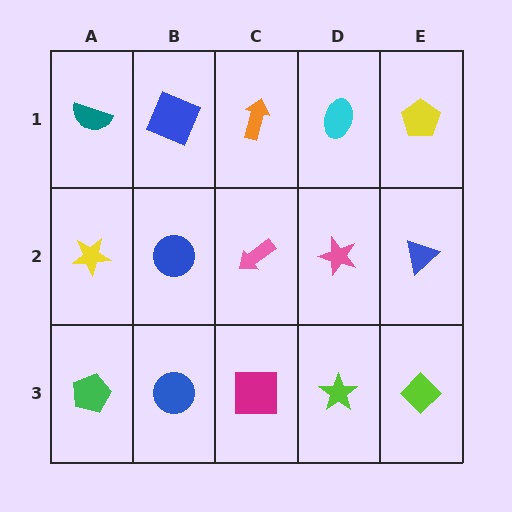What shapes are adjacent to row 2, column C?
An orange arrow (row 1, column C), a magenta square (row 3, column C), a blue circle (row 2, column B), a pink star (row 2, column D).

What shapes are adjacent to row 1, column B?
A blue circle (row 2, column B), a teal semicircle (row 1, column A), an orange arrow (row 1, column C).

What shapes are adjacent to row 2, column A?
A teal semicircle (row 1, column A), a green pentagon (row 3, column A), a blue circle (row 2, column B).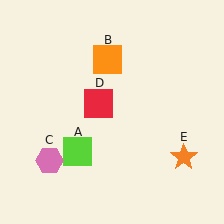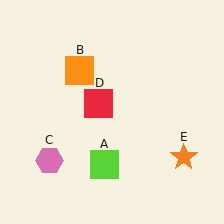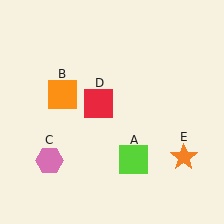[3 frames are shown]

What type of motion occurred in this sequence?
The lime square (object A), orange square (object B) rotated counterclockwise around the center of the scene.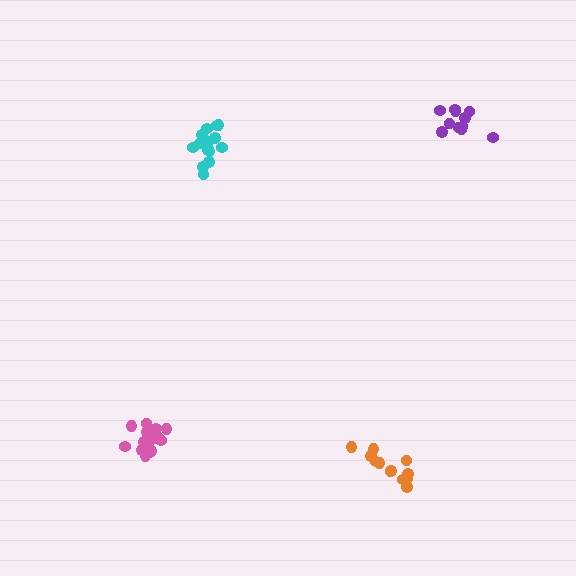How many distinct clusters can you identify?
There are 4 distinct clusters.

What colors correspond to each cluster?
The clusters are colored: orange, purple, cyan, pink.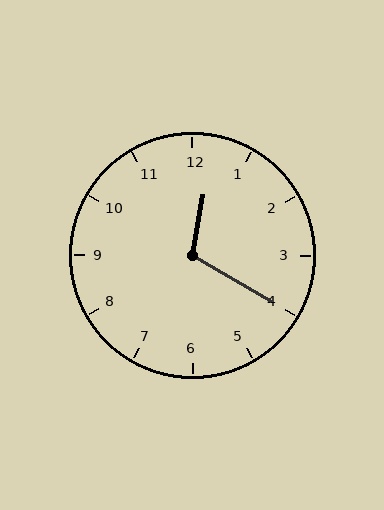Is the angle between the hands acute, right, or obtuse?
It is obtuse.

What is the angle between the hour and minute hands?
Approximately 110 degrees.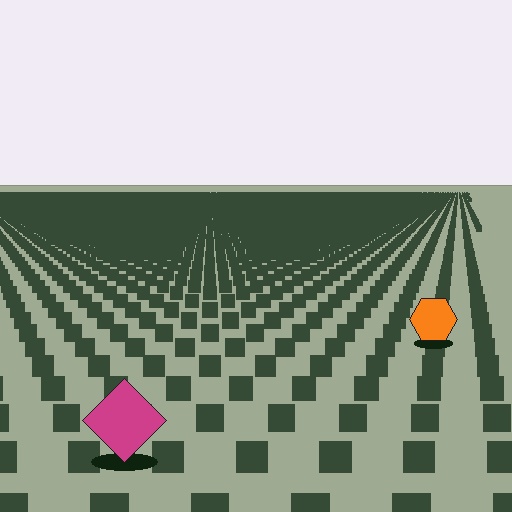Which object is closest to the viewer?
The magenta diamond is closest. The texture marks near it are larger and more spread out.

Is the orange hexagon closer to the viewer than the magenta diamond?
No. The magenta diamond is closer — you can tell from the texture gradient: the ground texture is coarser near it.